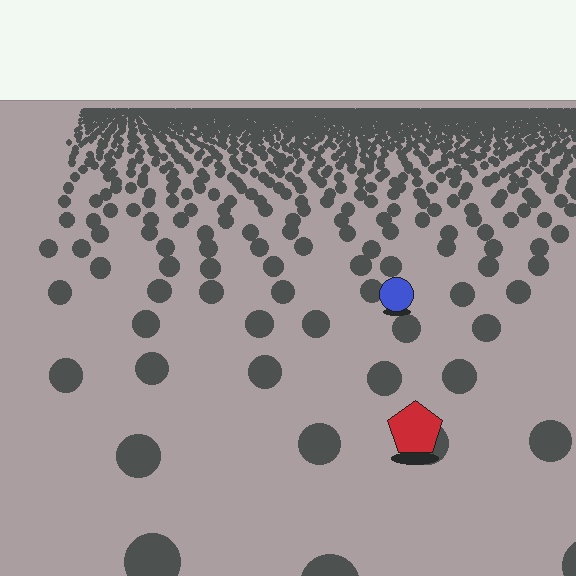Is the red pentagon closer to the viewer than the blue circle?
Yes. The red pentagon is closer — you can tell from the texture gradient: the ground texture is coarser near it.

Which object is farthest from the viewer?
The blue circle is farthest from the viewer. It appears smaller and the ground texture around it is denser.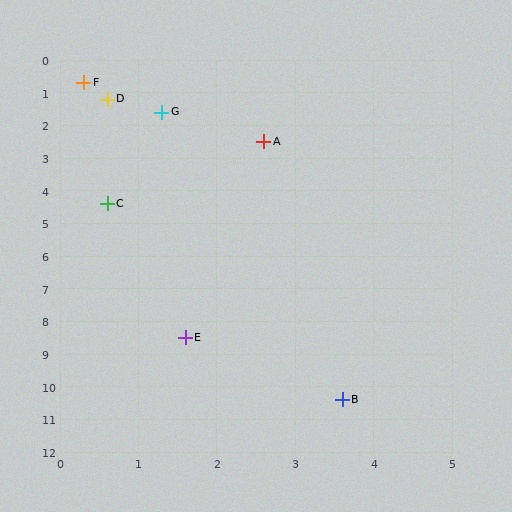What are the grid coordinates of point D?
Point D is at approximately (0.6, 1.2).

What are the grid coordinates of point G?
Point G is at approximately (1.3, 1.6).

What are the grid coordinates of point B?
Point B is at approximately (3.6, 10.4).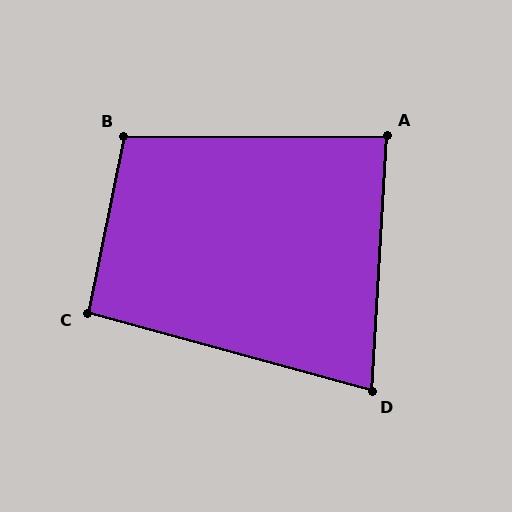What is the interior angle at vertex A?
Approximately 86 degrees (approximately right).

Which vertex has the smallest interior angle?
D, at approximately 78 degrees.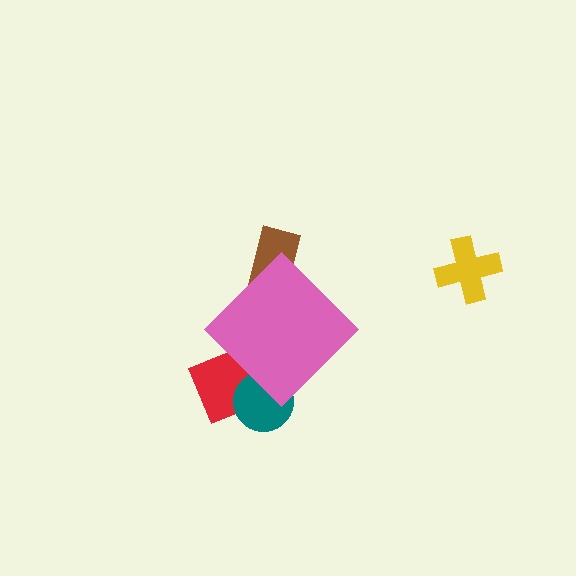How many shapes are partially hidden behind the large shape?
3 shapes are partially hidden.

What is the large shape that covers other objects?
A pink diamond.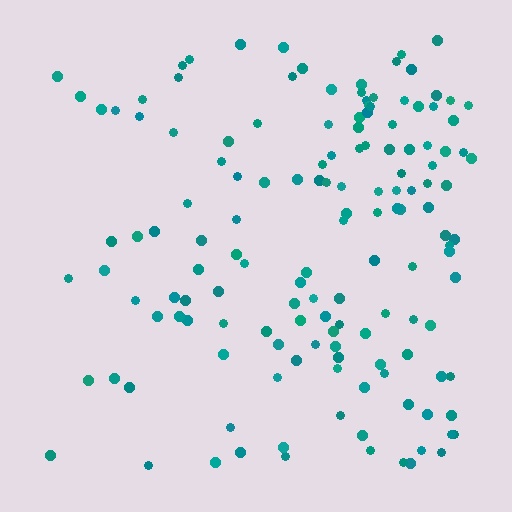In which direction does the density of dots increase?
From left to right, with the right side densest.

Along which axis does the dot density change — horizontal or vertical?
Horizontal.